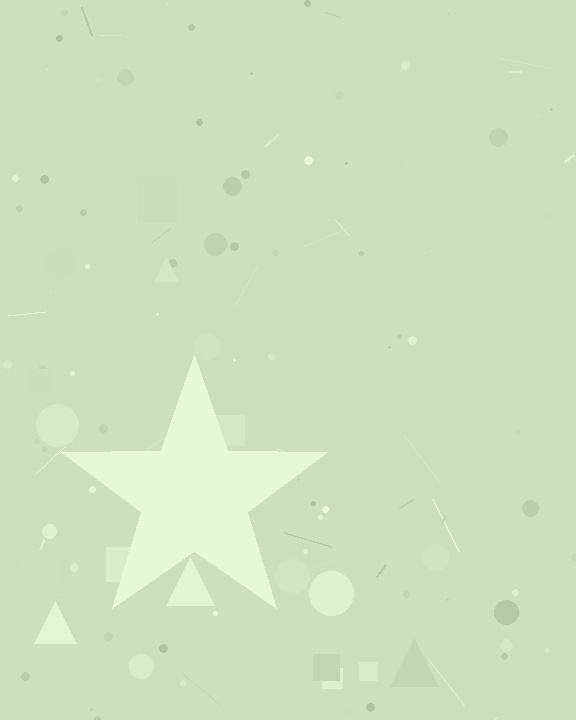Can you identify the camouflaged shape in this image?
The camouflaged shape is a star.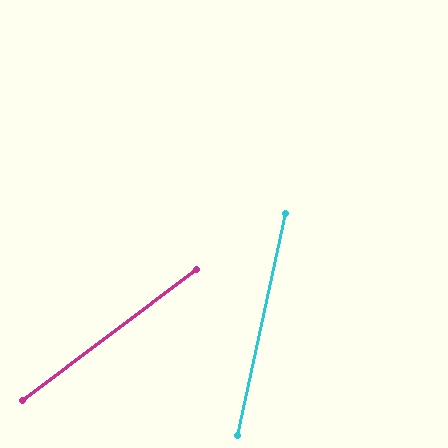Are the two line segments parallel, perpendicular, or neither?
Neither parallel nor perpendicular — they differ by about 41°.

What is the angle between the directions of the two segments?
Approximately 41 degrees.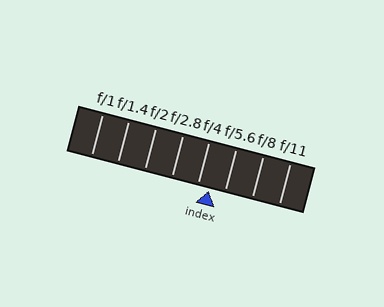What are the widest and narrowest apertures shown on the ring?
The widest aperture shown is f/1 and the narrowest is f/11.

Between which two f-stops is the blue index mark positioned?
The index mark is between f/4 and f/5.6.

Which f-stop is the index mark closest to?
The index mark is closest to f/4.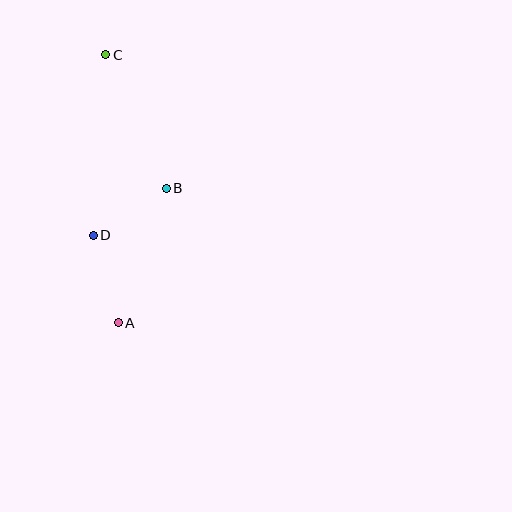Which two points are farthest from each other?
Points A and C are farthest from each other.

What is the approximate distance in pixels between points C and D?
The distance between C and D is approximately 181 pixels.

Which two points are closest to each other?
Points B and D are closest to each other.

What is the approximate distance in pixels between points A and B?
The distance between A and B is approximately 143 pixels.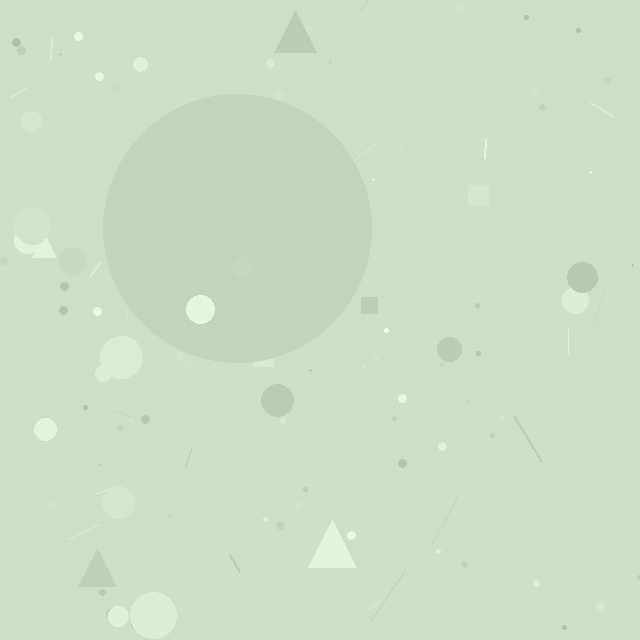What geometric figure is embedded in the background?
A circle is embedded in the background.